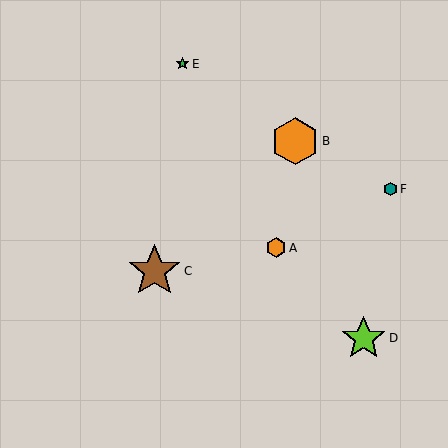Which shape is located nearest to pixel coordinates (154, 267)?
The brown star (labeled C) at (155, 271) is nearest to that location.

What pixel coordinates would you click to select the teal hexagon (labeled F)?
Click at (391, 189) to select the teal hexagon F.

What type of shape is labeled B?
Shape B is an orange hexagon.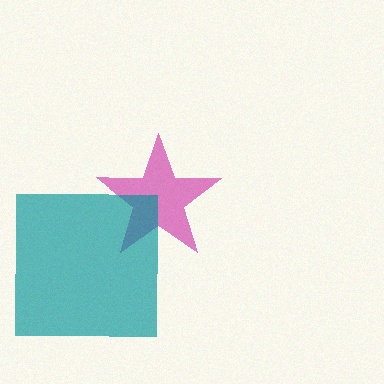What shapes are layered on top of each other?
The layered shapes are: a magenta star, a teal square.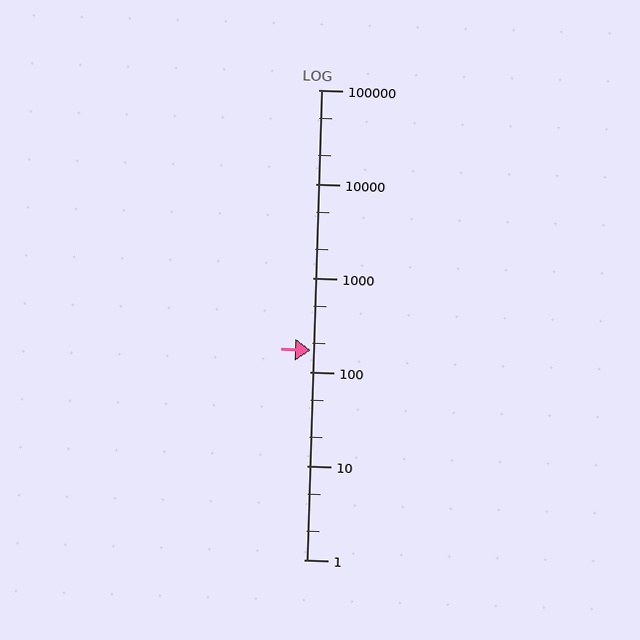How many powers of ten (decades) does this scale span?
The scale spans 5 decades, from 1 to 100000.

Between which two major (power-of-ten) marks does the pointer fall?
The pointer is between 100 and 1000.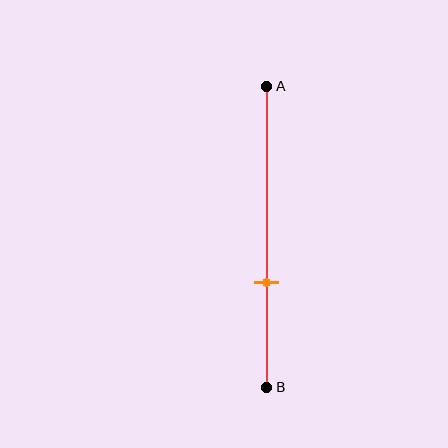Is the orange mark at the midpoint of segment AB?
No, the mark is at about 65% from A, not at the 50% midpoint.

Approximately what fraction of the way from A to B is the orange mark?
The orange mark is approximately 65% of the way from A to B.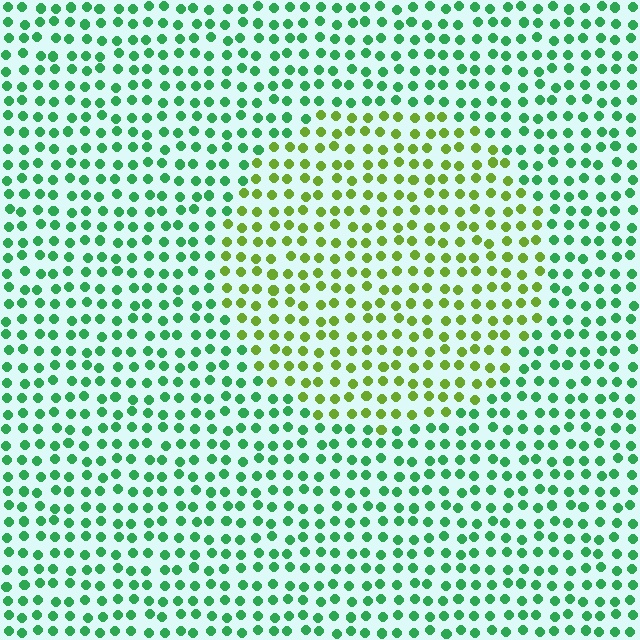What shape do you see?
I see a circle.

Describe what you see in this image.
The image is filled with small green elements in a uniform arrangement. A circle-shaped region is visible where the elements are tinted to a slightly different hue, forming a subtle color boundary.